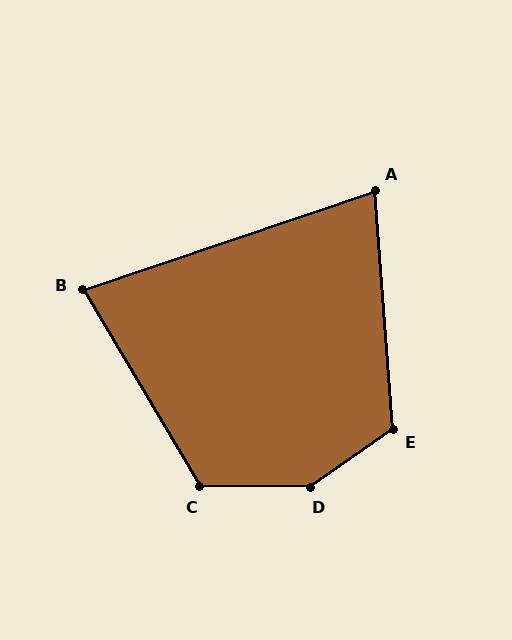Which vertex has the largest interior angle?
D, at approximately 145 degrees.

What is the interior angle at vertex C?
Approximately 121 degrees (obtuse).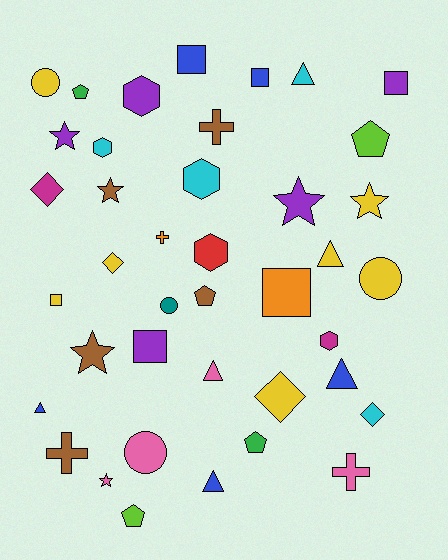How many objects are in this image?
There are 40 objects.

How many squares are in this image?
There are 6 squares.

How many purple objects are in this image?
There are 5 purple objects.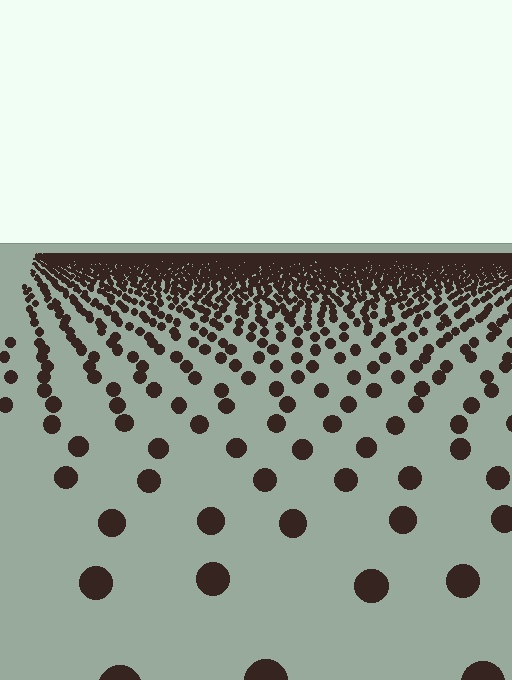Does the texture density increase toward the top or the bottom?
Density increases toward the top.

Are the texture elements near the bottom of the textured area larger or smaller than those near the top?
Larger. Near the bottom, elements are closer to the viewer and appear at a bigger on-screen size.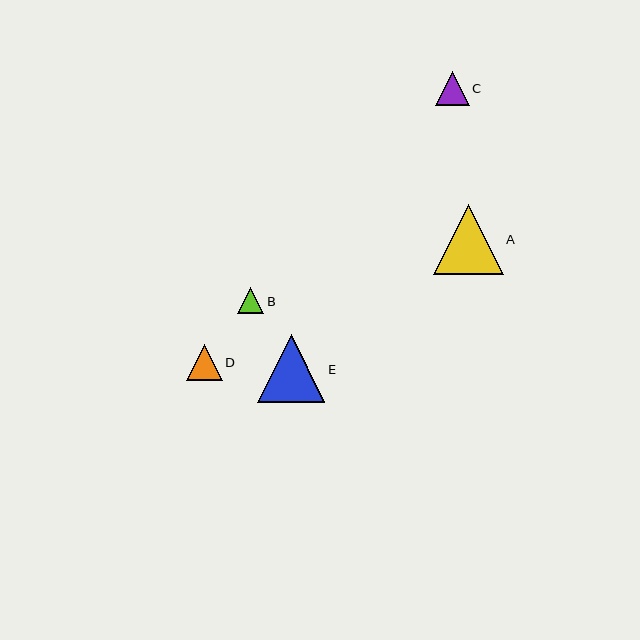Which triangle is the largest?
Triangle A is the largest with a size of approximately 70 pixels.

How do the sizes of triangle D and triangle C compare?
Triangle D and triangle C are approximately the same size.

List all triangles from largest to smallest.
From largest to smallest: A, E, D, C, B.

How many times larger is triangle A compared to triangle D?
Triangle A is approximately 1.9 times the size of triangle D.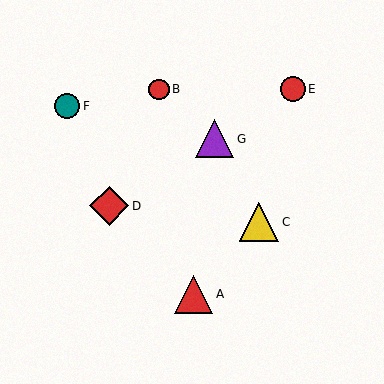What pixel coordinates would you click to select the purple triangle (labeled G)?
Click at (214, 139) to select the purple triangle G.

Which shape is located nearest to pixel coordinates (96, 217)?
The red diamond (labeled D) at (109, 206) is nearest to that location.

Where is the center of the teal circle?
The center of the teal circle is at (67, 106).